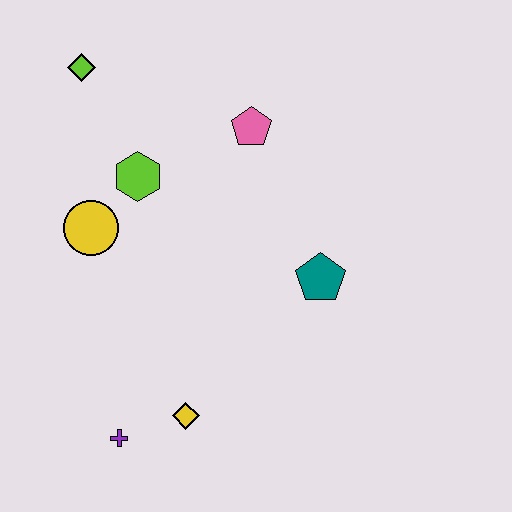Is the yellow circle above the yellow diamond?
Yes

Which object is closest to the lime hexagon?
The yellow circle is closest to the lime hexagon.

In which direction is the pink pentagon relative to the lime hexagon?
The pink pentagon is to the right of the lime hexagon.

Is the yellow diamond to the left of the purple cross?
No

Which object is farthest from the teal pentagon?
The lime diamond is farthest from the teal pentagon.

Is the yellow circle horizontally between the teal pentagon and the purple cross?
No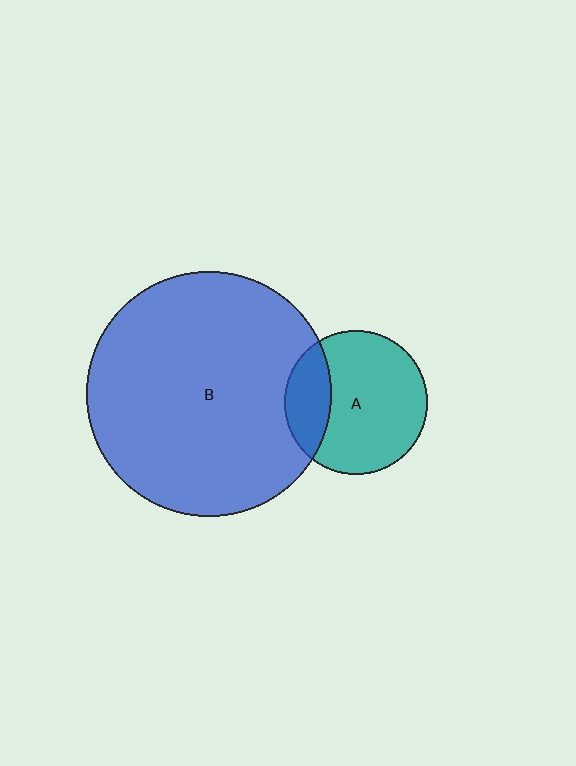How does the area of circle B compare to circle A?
Approximately 2.9 times.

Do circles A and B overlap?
Yes.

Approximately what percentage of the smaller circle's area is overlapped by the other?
Approximately 25%.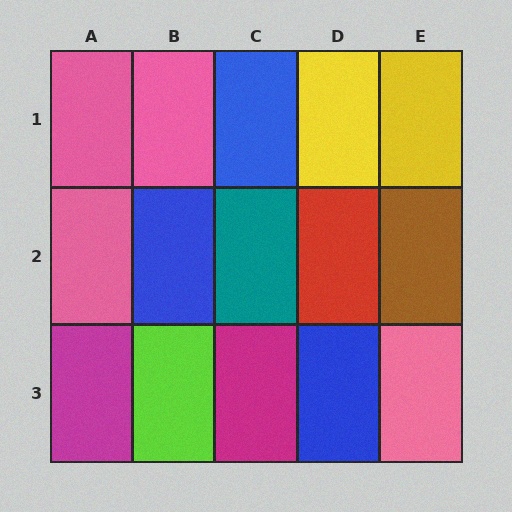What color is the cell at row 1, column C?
Blue.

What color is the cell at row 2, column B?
Blue.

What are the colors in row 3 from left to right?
Magenta, lime, magenta, blue, pink.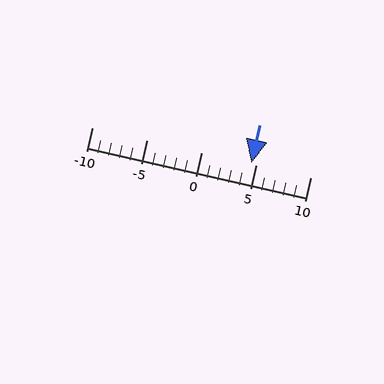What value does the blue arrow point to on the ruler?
The blue arrow points to approximately 5.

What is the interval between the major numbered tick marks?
The major tick marks are spaced 5 units apart.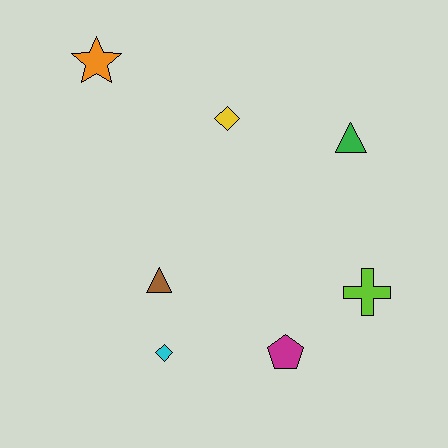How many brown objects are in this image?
There is 1 brown object.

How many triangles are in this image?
There are 2 triangles.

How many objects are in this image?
There are 7 objects.